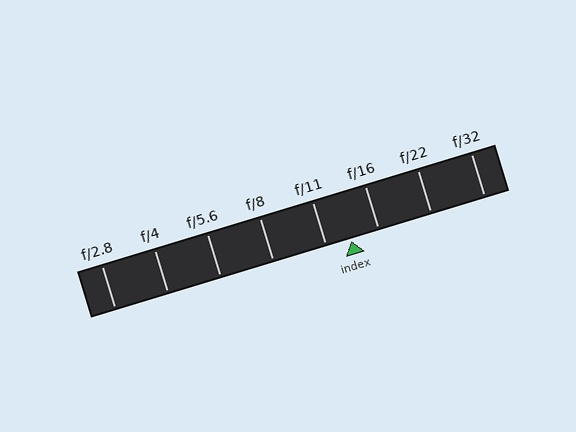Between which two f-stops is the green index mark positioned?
The index mark is between f/11 and f/16.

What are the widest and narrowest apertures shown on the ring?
The widest aperture shown is f/2.8 and the narrowest is f/32.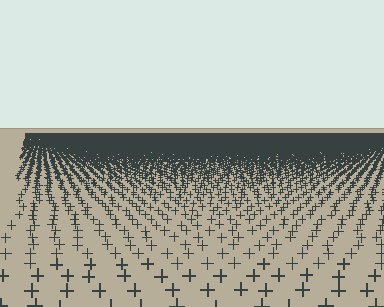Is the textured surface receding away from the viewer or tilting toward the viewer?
The surface is receding away from the viewer. Texture elements get smaller and denser toward the top.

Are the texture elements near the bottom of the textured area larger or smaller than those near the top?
Larger. Near the bottom, elements are closer to the viewer and appear at a bigger on-screen size.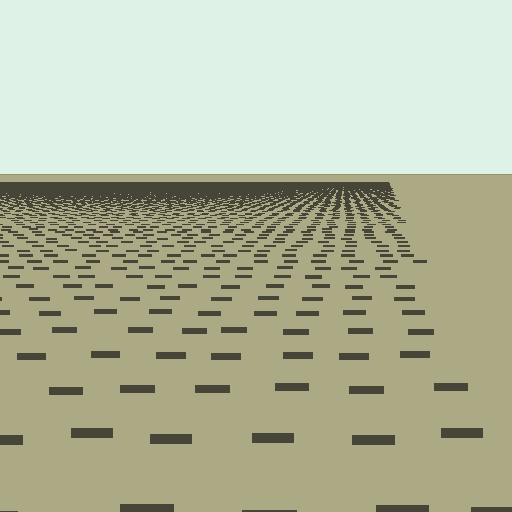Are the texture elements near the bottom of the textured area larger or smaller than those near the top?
Larger. Near the bottom, elements are closer to the viewer and appear at a bigger on-screen size.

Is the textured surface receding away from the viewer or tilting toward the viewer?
The surface is receding away from the viewer. Texture elements get smaller and denser toward the top.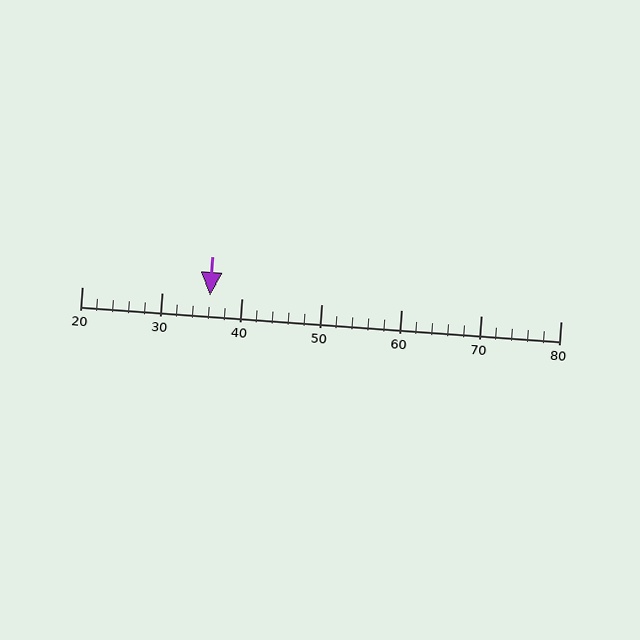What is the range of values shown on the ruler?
The ruler shows values from 20 to 80.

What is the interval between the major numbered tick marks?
The major tick marks are spaced 10 units apart.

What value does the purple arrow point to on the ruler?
The purple arrow points to approximately 36.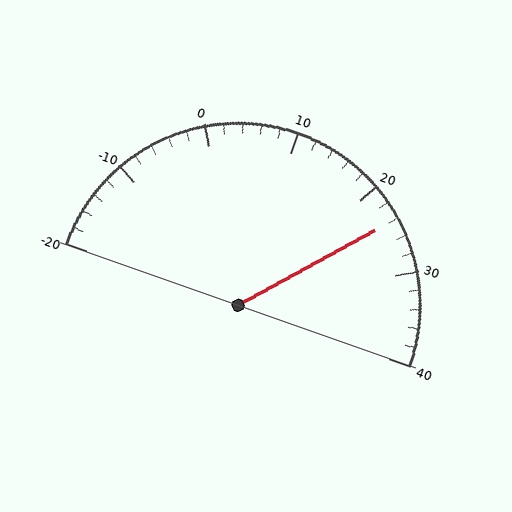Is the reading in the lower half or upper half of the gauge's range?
The reading is in the upper half of the range (-20 to 40).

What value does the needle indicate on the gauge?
The needle indicates approximately 24.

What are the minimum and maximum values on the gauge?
The gauge ranges from -20 to 40.